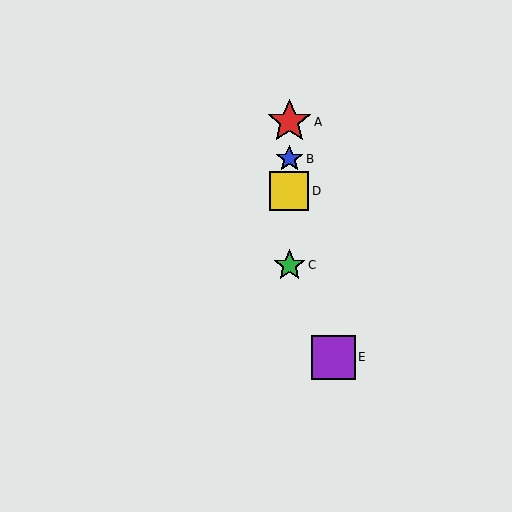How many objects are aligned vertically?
4 objects (A, B, C, D) are aligned vertically.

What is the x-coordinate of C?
Object C is at x≈289.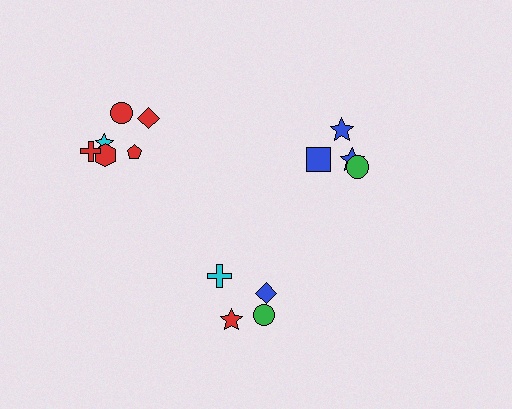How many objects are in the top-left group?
There are 6 objects.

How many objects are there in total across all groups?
There are 14 objects.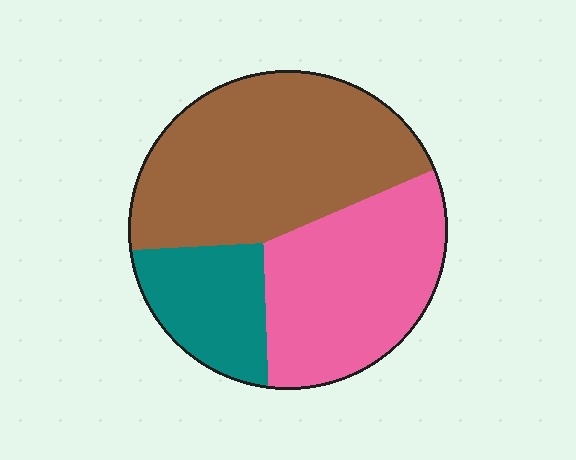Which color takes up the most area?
Brown, at roughly 45%.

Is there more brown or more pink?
Brown.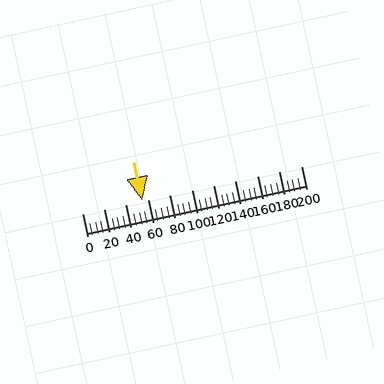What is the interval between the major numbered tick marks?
The major tick marks are spaced 20 units apart.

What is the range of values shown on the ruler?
The ruler shows values from 0 to 200.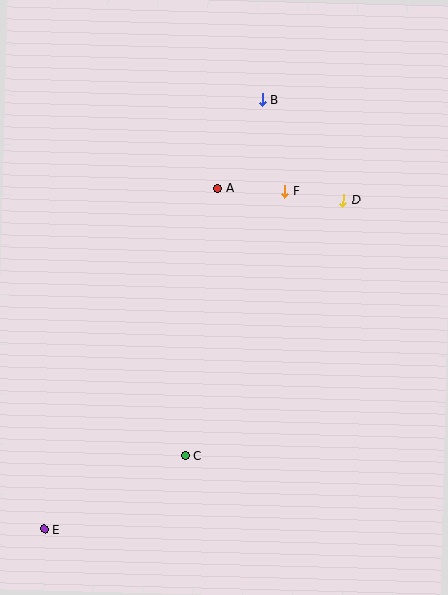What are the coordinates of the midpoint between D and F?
The midpoint between D and F is at (314, 196).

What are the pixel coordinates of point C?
Point C is at (185, 456).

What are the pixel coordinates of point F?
Point F is at (284, 191).